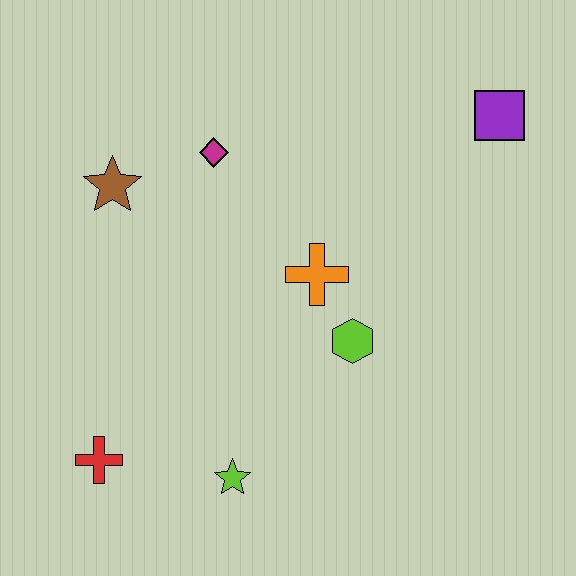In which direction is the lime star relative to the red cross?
The lime star is to the right of the red cross.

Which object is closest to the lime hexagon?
The orange cross is closest to the lime hexagon.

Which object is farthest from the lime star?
The purple square is farthest from the lime star.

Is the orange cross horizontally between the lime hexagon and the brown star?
Yes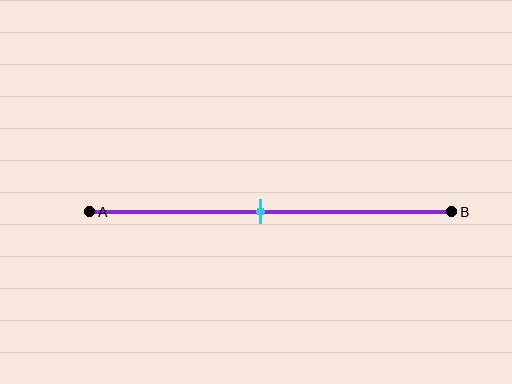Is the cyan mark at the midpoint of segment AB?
Yes, the mark is approximately at the midpoint.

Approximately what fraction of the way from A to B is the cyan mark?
The cyan mark is approximately 45% of the way from A to B.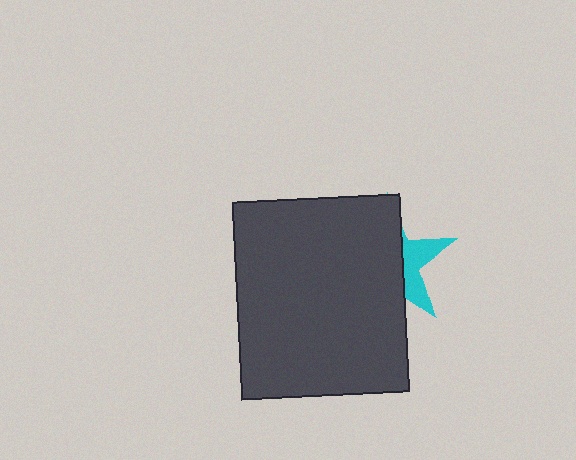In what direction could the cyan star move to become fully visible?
The cyan star could move right. That would shift it out from behind the dark gray rectangle entirely.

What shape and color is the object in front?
The object in front is a dark gray rectangle.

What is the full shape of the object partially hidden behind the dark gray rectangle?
The partially hidden object is a cyan star.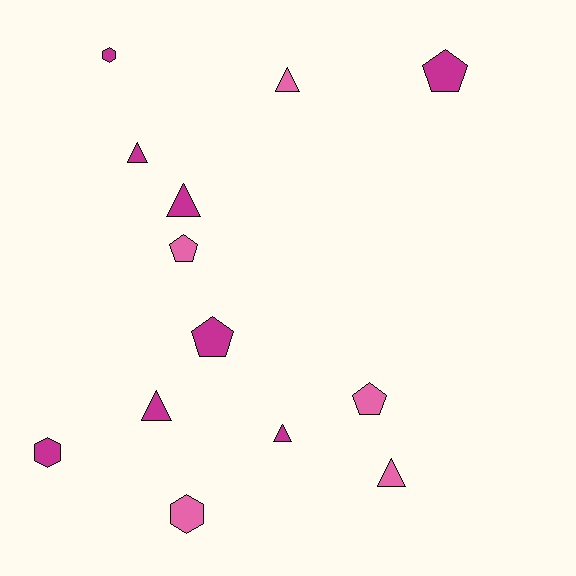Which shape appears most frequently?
Triangle, with 6 objects.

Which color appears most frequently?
Magenta, with 8 objects.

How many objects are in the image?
There are 13 objects.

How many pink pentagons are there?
There are 2 pink pentagons.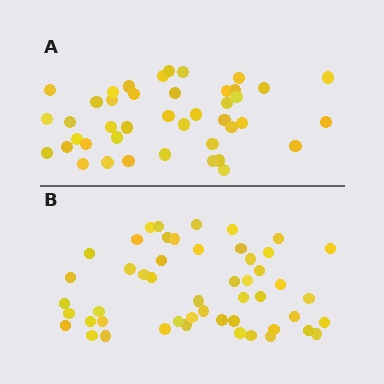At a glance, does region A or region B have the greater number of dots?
Region B (the bottom region) has more dots.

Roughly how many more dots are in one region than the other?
Region B has roughly 8 or so more dots than region A.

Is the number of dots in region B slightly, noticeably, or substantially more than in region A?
Region B has only slightly more — the two regions are fairly close. The ratio is roughly 1.2 to 1.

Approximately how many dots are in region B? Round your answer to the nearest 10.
About 50 dots.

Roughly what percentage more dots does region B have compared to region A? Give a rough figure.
About 20% more.